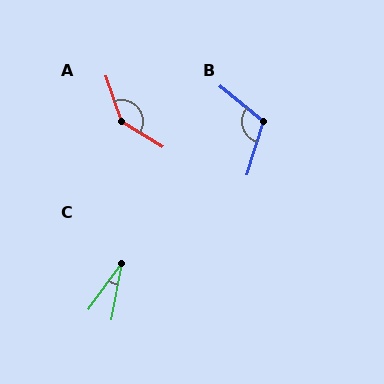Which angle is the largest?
A, at approximately 140 degrees.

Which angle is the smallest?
C, at approximately 25 degrees.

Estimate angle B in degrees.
Approximately 112 degrees.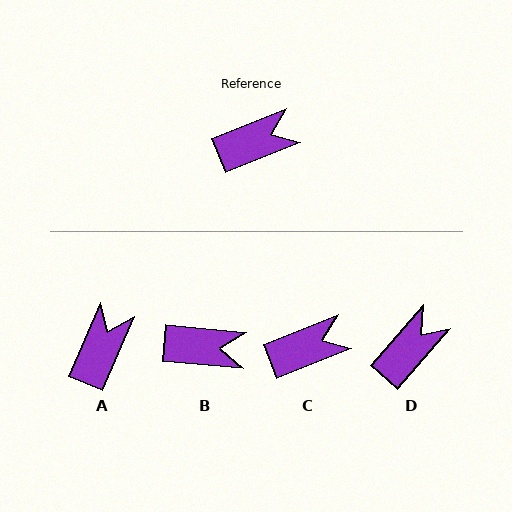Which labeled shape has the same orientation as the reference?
C.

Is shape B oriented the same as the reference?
No, it is off by about 27 degrees.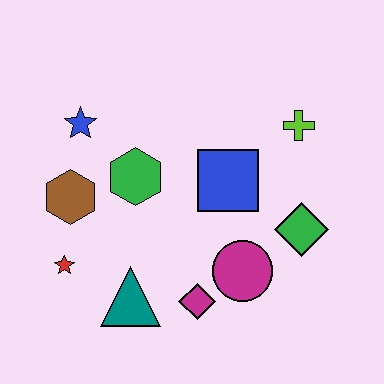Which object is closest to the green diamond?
The magenta circle is closest to the green diamond.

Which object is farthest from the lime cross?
The red star is farthest from the lime cross.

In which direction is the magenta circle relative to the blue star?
The magenta circle is to the right of the blue star.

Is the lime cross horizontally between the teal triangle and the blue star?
No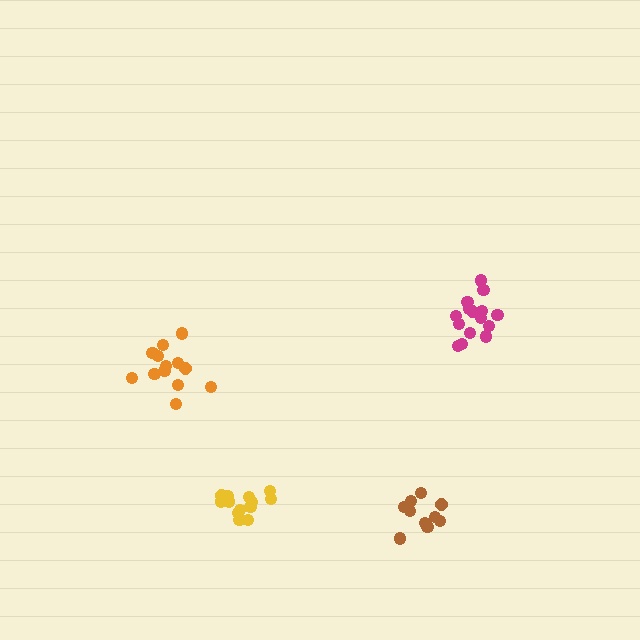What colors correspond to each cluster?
The clusters are colored: brown, orange, yellow, magenta.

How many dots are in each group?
Group 1: 10 dots, Group 2: 13 dots, Group 3: 13 dots, Group 4: 15 dots (51 total).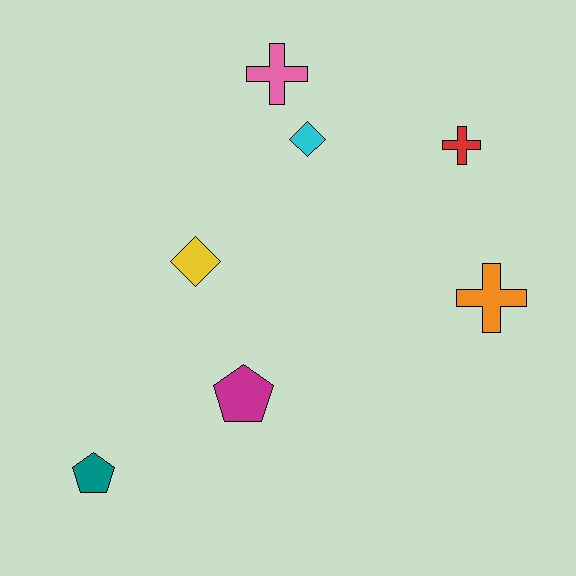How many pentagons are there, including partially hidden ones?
There are 2 pentagons.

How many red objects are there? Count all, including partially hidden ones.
There is 1 red object.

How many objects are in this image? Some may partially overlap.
There are 7 objects.